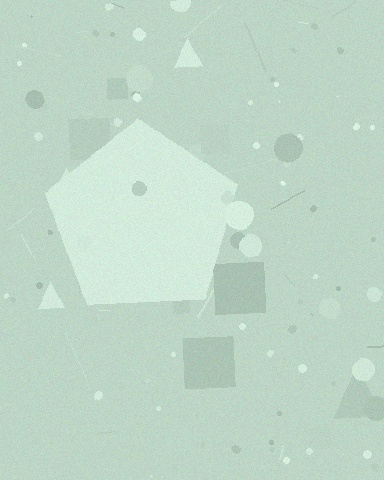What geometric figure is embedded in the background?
A pentagon is embedded in the background.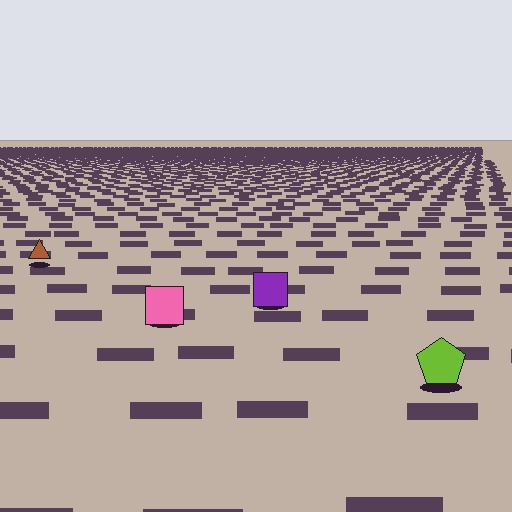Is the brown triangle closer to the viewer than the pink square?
No. The pink square is closer — you can tell from the texture gradient: the ground texture is coarser near it.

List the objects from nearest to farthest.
From nearest to farthest: the lime pentagon, the pink square, the purple square, the brown triangle.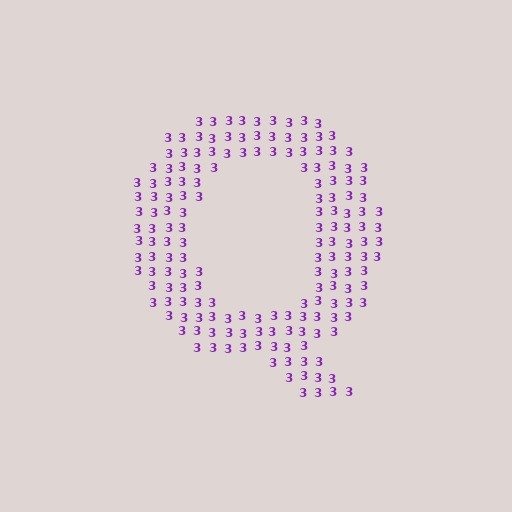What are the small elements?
The small elements are digit 3's.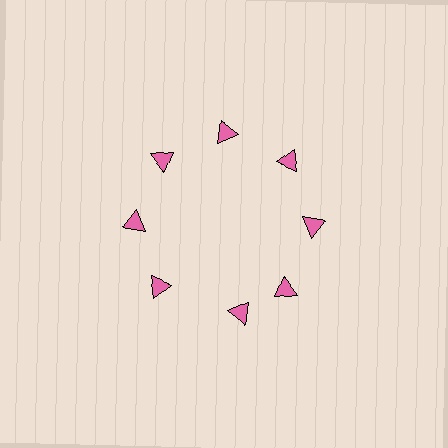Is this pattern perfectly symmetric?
No. The 8 pink triangles are arranged in a ring, but one element near the 6 o'clock position is rotated out of alignment along the ring, breaking the 8-fold rotational symmetry.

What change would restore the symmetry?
The symmetry would be restored by rotating it back into even spacing with its neighbors so that all 8 triangles sit at equal angles and equal distance from the center.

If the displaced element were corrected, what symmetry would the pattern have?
It would have 8-fold rotational symmetry — the pattern would map onto itself every 45 degrees.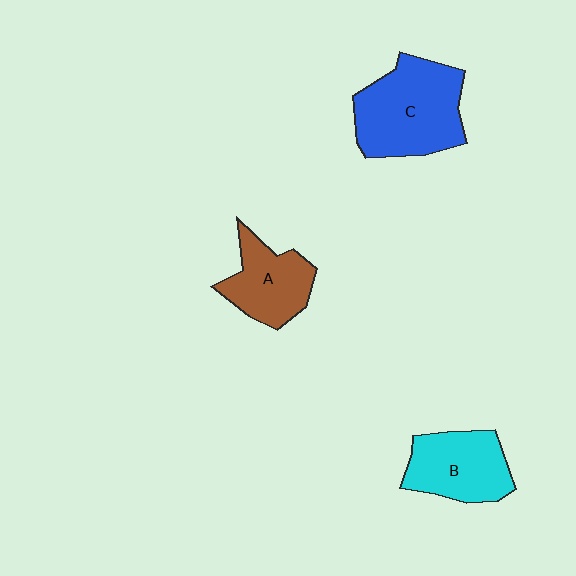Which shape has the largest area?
Shape C (blue).